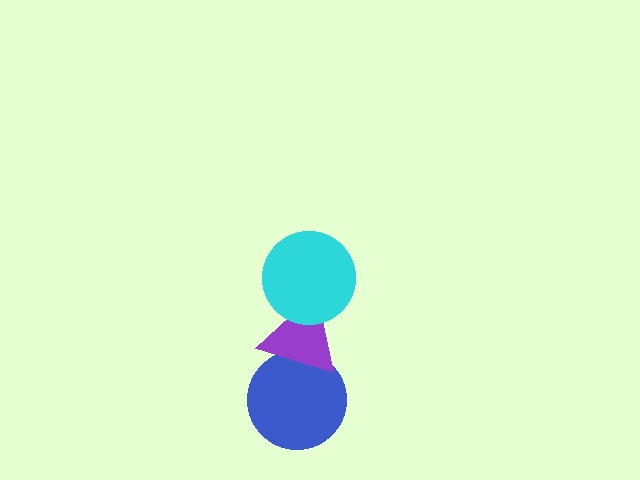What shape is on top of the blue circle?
The purple triangle is on top of the blue circle.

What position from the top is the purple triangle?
The purple triangle is 2nd from the top.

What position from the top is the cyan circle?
The cyan circle is 1st from the top.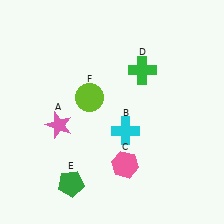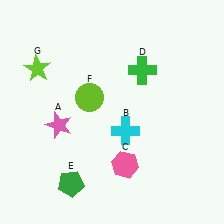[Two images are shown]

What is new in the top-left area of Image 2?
A lime star (G) was added in the top-left area of Image 2.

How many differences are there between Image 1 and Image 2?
There is 1 difference between the two images.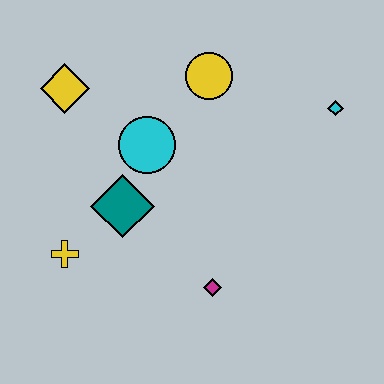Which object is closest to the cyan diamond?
The yellow circle is closest to the cyan diamond.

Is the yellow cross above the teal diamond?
No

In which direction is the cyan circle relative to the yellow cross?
The cyan circle is above the yellow cross.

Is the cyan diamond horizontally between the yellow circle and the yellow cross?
No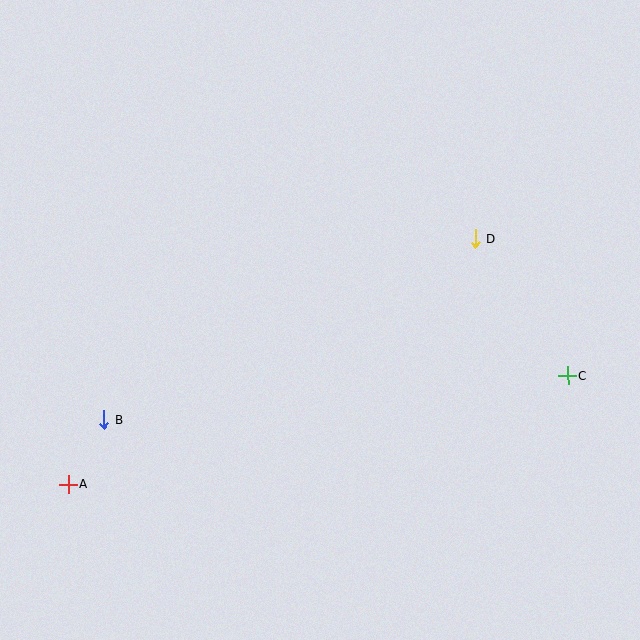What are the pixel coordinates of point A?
Point A is at (68, 484).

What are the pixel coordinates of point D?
Point D is at (475, 239).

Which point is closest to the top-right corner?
Point D is closest to the top-right corner.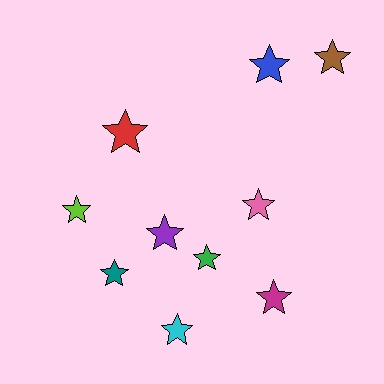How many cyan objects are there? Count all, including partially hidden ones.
There is 1 cyan object.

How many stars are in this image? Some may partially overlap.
There are 10 stars.